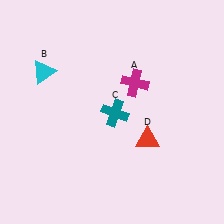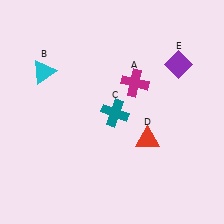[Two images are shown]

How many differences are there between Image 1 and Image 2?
There is 1 difference between the two images.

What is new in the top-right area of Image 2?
A purple diamond (E) was added in the top-right area of Image 2.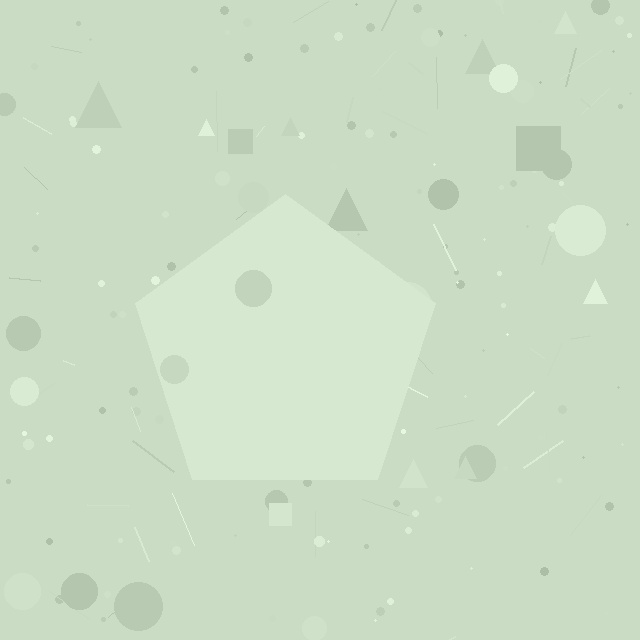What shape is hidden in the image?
A pentagon is hidden in the image.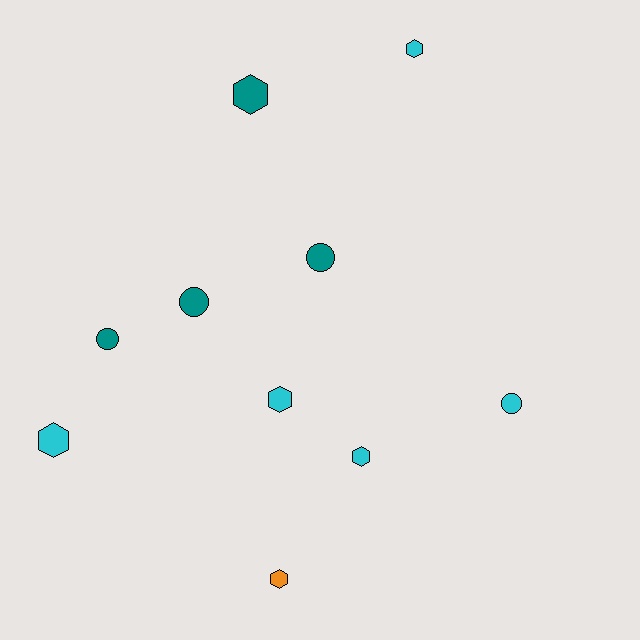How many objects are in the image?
There are 10 objects.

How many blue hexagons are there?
There are no blue hexagons.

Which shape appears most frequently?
Hexagon, with 6 objects.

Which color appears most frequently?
Cyan, with 5 objects.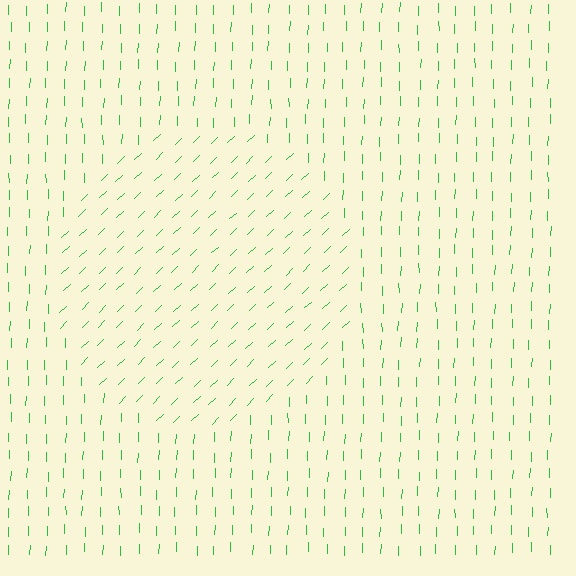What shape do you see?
I see a circle.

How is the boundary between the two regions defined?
The boundary is defined purely by a change in line orientation (approximately 45 degrees difference). All lines are the same color and thickness.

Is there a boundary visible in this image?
Yes, there is a texture boundary formed by a change in line orientation.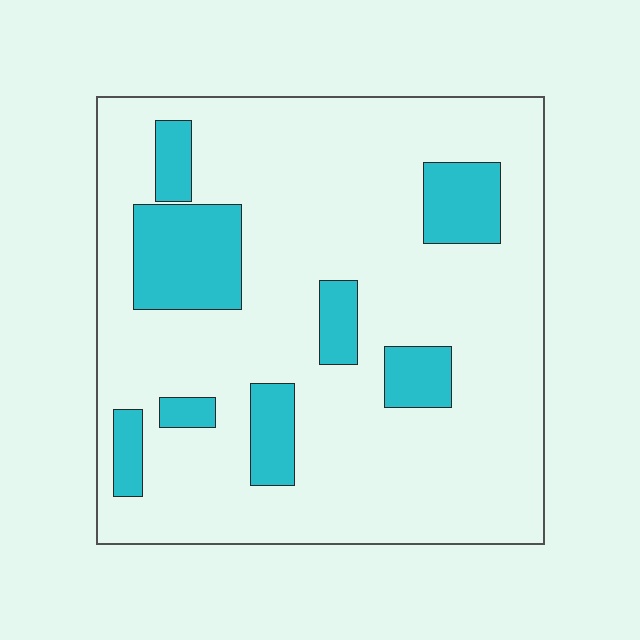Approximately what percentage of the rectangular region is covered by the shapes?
Approximately 20%.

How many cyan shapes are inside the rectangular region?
8.